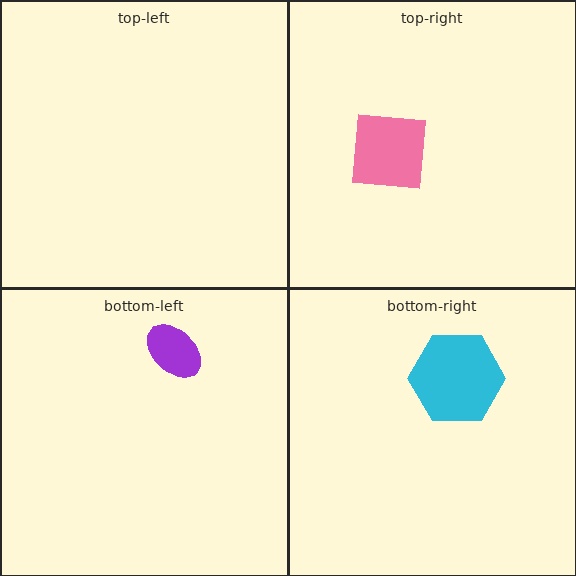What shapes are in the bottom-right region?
The cyan hexagon.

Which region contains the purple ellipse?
The bottom-left region.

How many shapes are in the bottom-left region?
1.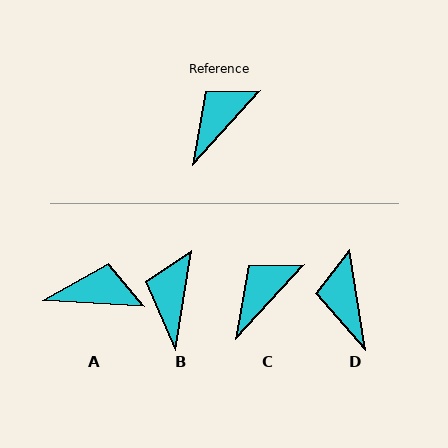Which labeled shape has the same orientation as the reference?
C.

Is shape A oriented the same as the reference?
No, it is off by about 51 degrees.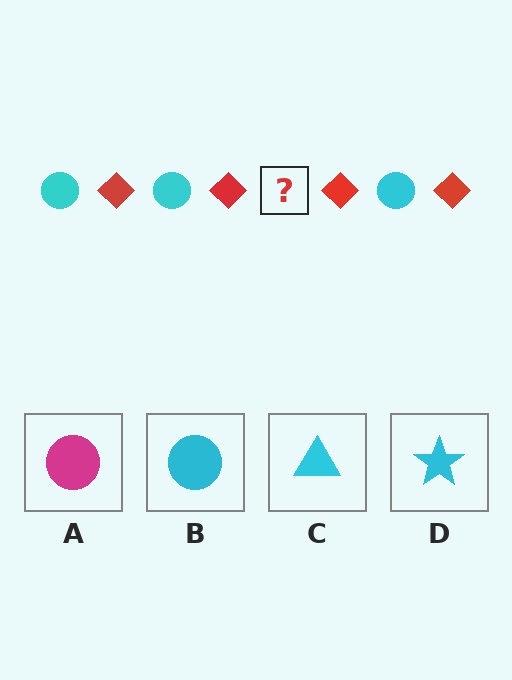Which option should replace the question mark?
Option B.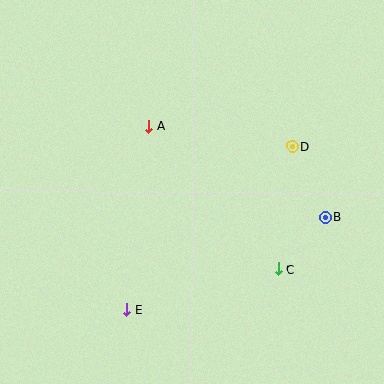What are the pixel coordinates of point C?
Point C is at (278, 269).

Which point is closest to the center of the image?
Point A at (149, 126) is closest to the center.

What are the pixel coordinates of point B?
Point B is at (325, 217).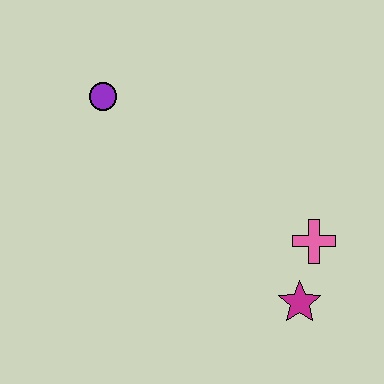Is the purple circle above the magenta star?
Yes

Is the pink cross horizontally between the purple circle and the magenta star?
No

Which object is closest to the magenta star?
The pink cross is closest to the magenta star.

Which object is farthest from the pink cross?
The purple circle is farthest from the pink cross.